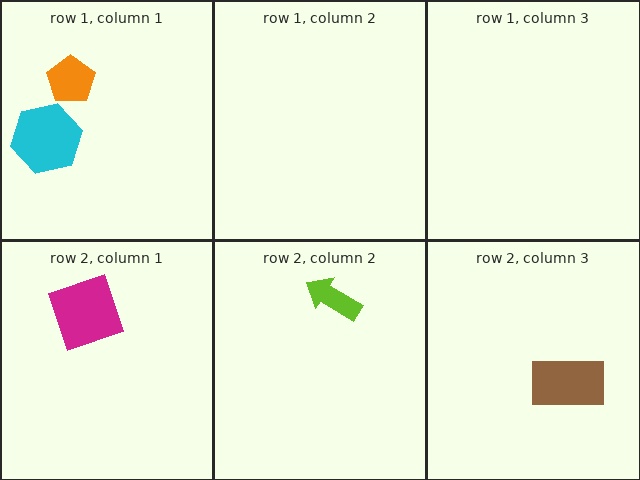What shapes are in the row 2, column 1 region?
The magenta square.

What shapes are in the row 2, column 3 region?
The brown rectangle.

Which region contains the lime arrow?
The row 2, column 2 region.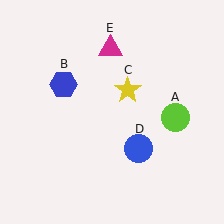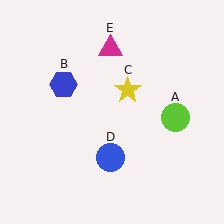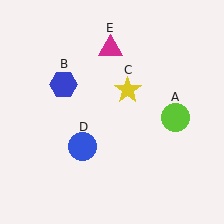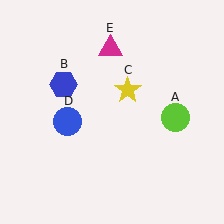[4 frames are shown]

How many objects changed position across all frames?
1 object changed position: blue circle (object D).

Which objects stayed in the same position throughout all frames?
Lime circle (object A) and blue hexagon (object B) and yellow star (object C) and magenta triangle (object E) remained stationary.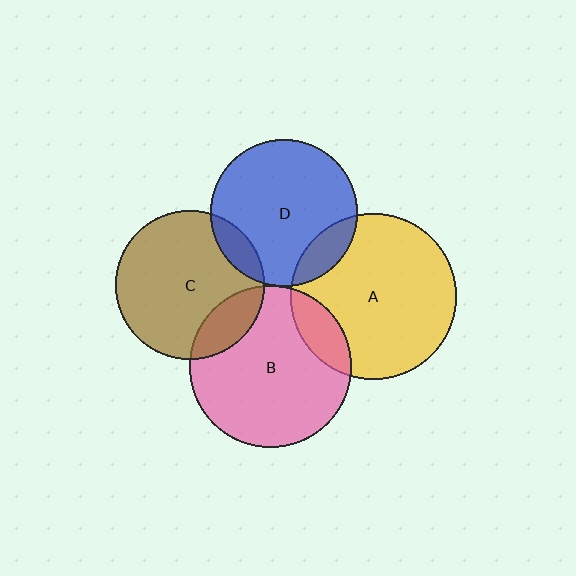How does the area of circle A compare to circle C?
Approximately 1.2 times.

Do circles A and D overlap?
Yes.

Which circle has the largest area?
Circle A (yellow).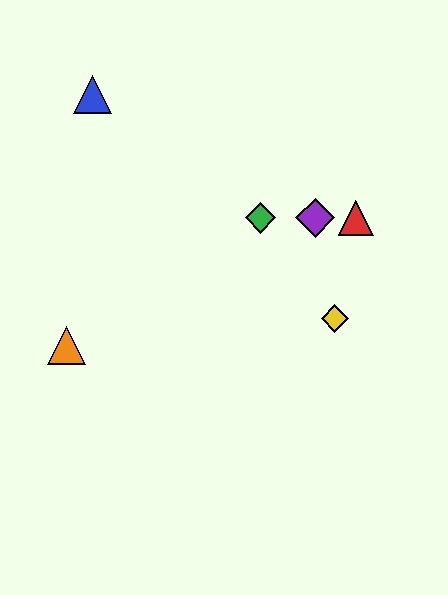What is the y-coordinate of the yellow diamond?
The yellow diamond is at y≈318.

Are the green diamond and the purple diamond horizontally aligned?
Yes, both are at y≈218.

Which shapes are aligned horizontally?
The red triangle, the green diamond, the purple diamond are aligned horizontally.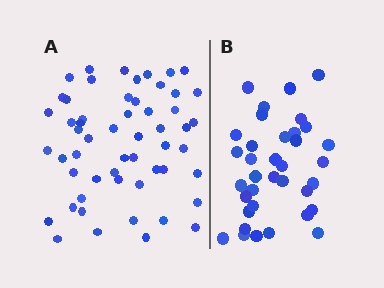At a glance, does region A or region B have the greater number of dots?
Region A (the left region) has more dots.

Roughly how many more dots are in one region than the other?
Region A has approximately 20 more dots than region B.